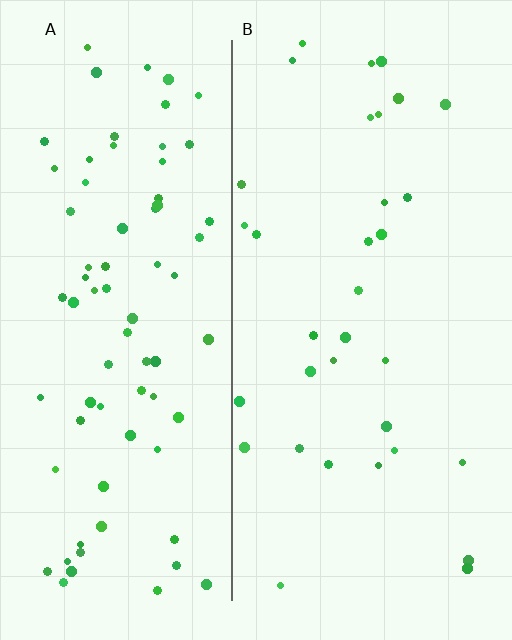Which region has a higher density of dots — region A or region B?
A (the left).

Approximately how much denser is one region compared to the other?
Approximately 2.3× — region A over region B.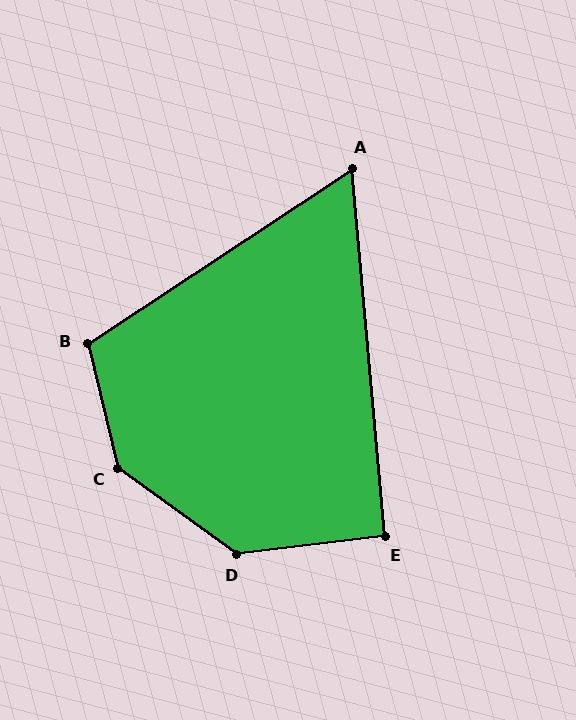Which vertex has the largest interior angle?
C, at approximately 140 degrees.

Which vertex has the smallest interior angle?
A, at approximately 62 degrees.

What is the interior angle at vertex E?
Approximately 92 degrees (approximately right).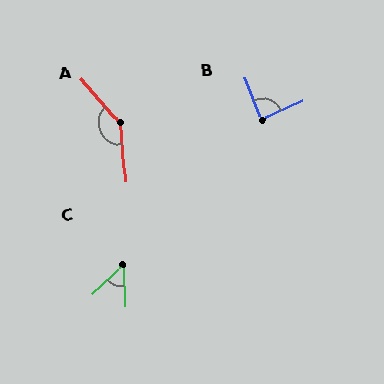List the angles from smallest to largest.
C (48°), B (87°), A (144°).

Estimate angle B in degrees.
Approximately 87 degrees.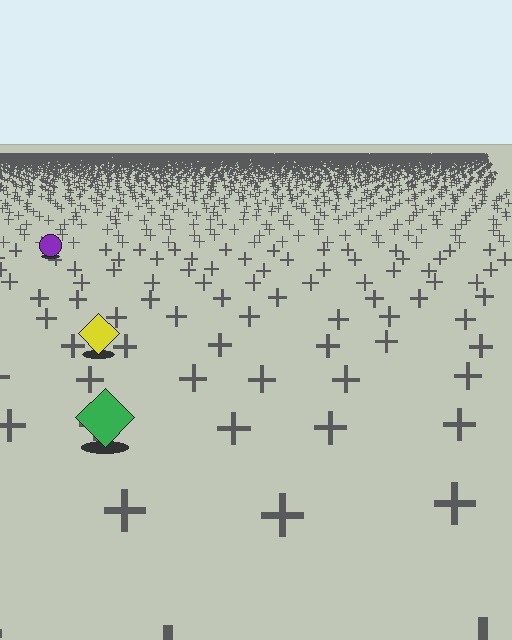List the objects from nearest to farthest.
From nearest to farthest: the green diamond, the yellow diamond, the purple circle.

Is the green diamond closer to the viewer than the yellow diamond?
Yes. The green diamond is closer — you can tell from the texture gradient: the ground texture is coarser near it.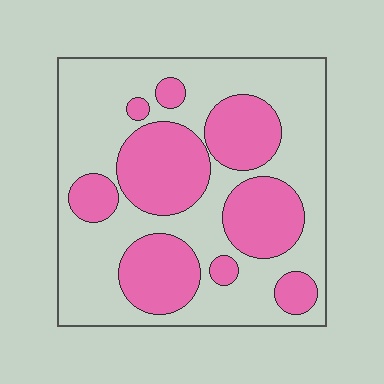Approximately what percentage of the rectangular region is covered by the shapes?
Approximately 40%.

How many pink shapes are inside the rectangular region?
9.